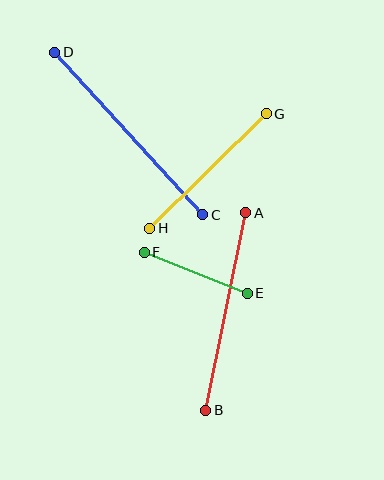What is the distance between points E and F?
The distance is approximately 111 pixels.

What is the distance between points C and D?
The distance is approximately 220 pixels.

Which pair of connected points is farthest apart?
Points C and D are farthest apart.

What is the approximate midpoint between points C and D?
The midpoint is at approximately (129, 134) pixels.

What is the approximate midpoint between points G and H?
The midpoint is at approximately (208, 171) pixels.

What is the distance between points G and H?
The distance is approximately 163 pixels.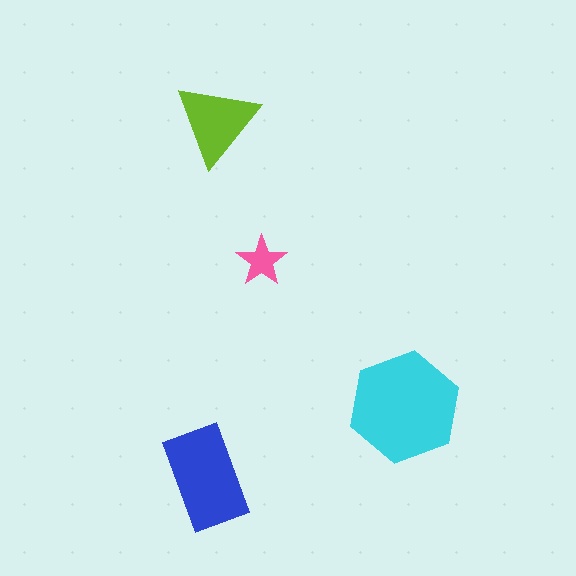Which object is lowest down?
The blue rectangle is bottommost.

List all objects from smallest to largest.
The pink star, the lime triangle, the blue rectangle, the cyan hexagon.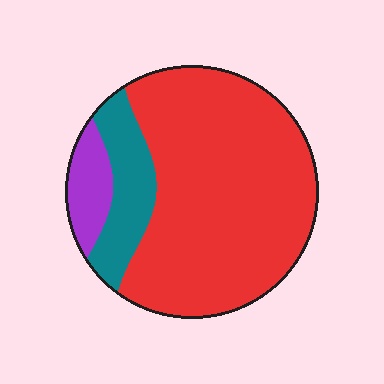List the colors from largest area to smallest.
From largest to smallest: red, teal, purple.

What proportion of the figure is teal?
Teal covers around 15% of the figure.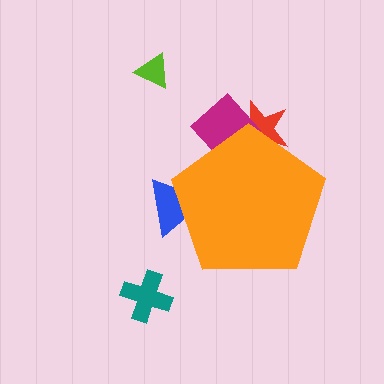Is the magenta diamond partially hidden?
Yes, the magenta diamond is partially hidden behind the orange pentagon.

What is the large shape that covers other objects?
An orange pentagon.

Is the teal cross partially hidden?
No, the teal cross is fully visible.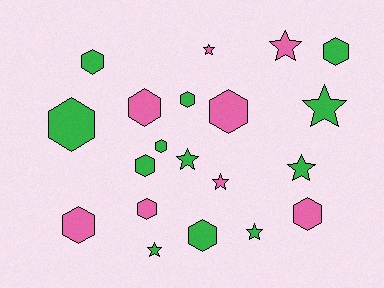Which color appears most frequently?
Green, with 12 objects.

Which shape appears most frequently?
Hexagon, with 12 objects.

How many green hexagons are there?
There are 7 green hexagons.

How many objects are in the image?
There are 20 objects.